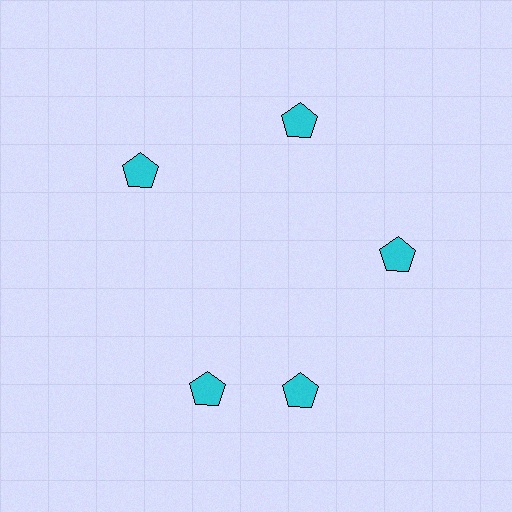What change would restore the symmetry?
The symmetry would be restored by rotating it back into even spacing with its neighbors so that all 5 pentagons sit at equal angles and equal distance from the center.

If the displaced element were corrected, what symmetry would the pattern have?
It would have 5-fold rotational symmetry — the pattern would map onto itself every 72 degrees.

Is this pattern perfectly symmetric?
No. The 5 cyan pentagons are arranged in a ring, but one element near the 8 o'clock position is rotated out of alignment along the ring, breaking the 5-fold rotational symmetry.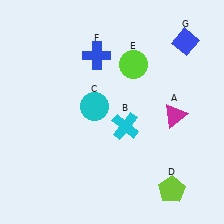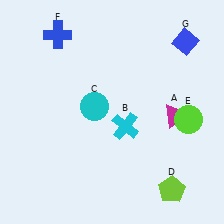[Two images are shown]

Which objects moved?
The objects that moved are: the lime circle (E), the blue cross (F).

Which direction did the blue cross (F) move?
The blue cross (F) moved left.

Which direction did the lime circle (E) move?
The lime circle (E) moved right.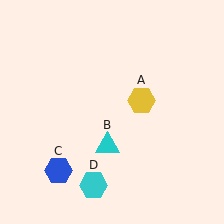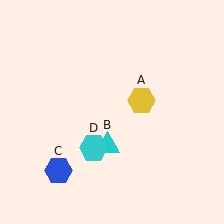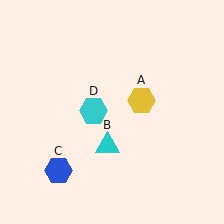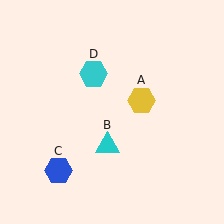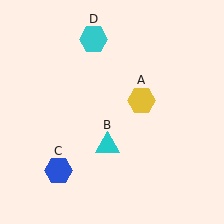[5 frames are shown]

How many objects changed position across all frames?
1 object changed position: cyan hexagon (object D).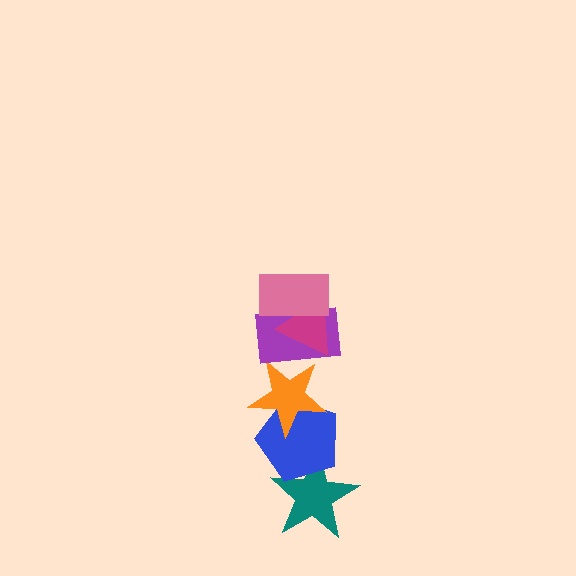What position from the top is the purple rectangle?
The purple rectangle is 3rd from the top.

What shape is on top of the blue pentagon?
The orange star is on top of the blue pentagon.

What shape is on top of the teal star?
The blue pentagon is on top of the teal star.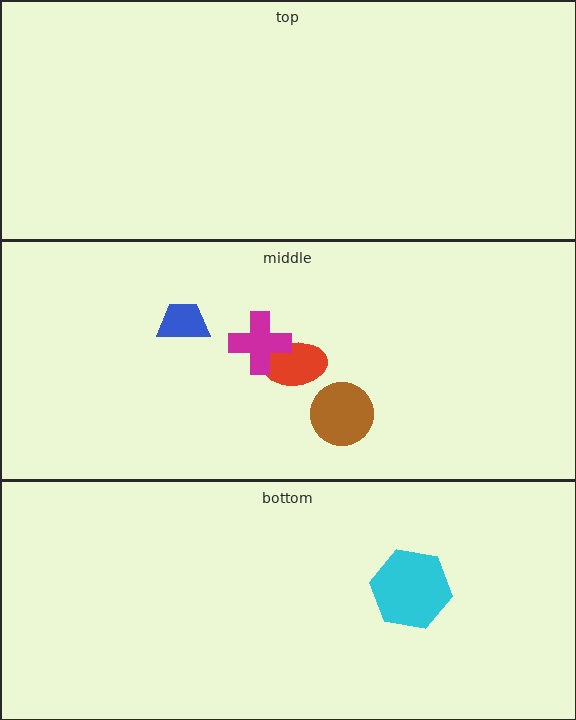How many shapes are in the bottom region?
1.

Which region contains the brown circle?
The middle region.